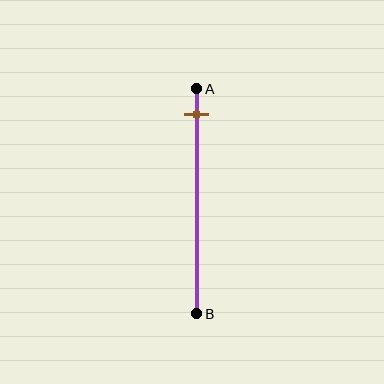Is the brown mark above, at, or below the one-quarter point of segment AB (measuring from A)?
The brown mark is above the one-quarter point of segment AB.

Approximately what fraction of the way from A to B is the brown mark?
The brown mark is approximately 10% of the way from A to B.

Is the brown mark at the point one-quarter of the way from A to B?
No, the mark is at about 10% from A, not at the 25% one-quarter point.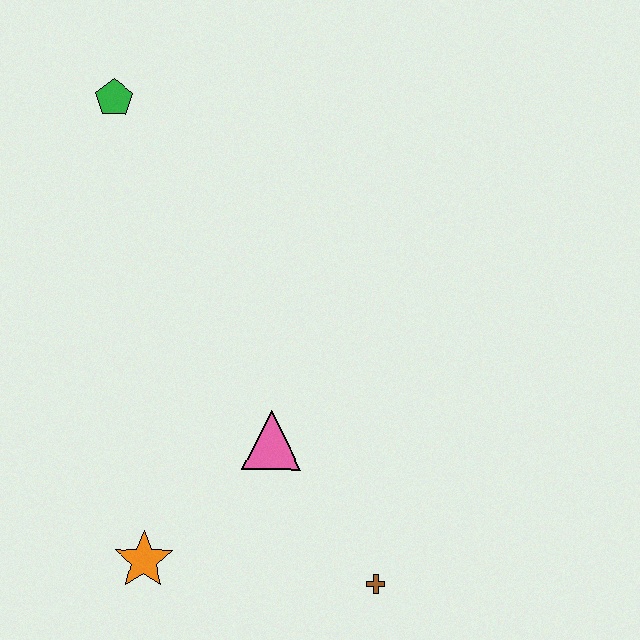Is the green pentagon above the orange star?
Yes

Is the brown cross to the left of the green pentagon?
No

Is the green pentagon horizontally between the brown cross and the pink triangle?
No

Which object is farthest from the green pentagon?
The brown cross is farthest from the green pentagon.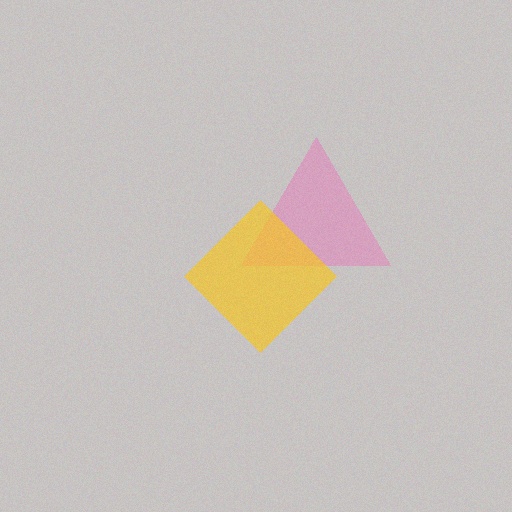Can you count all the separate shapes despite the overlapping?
Yes, there are 2 separate shapes.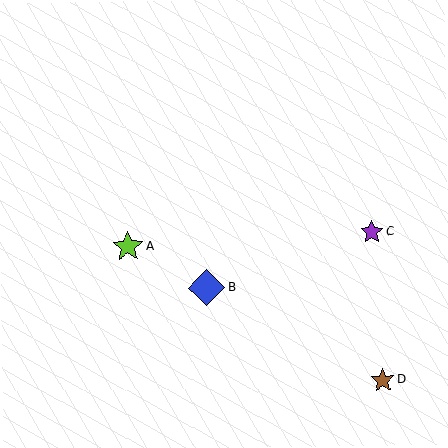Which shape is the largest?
The blue diamond (labeled B) is the largest.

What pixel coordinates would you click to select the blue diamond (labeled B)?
Click at (207, 288) to select the blue diamond B.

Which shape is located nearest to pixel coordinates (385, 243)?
The purple star (labeled C) at (372, 232) is nearest to that location.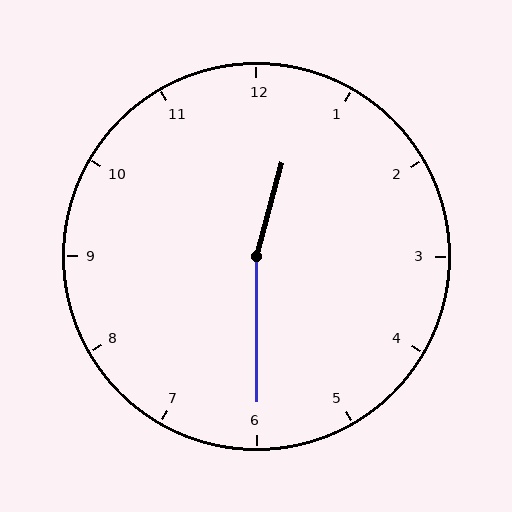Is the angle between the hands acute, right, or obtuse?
It is obtuse.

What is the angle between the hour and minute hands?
Approximately 165 degrees.